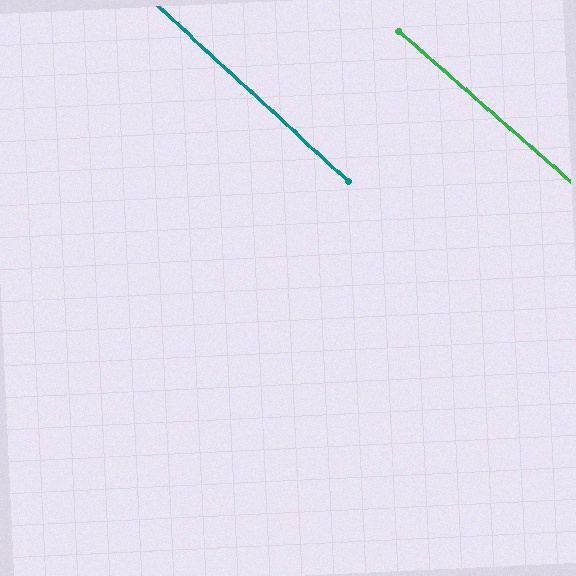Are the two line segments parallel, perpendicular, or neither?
Parallel — their directions differ by only 1.9°.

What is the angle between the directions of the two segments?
Approximately 2 degrees.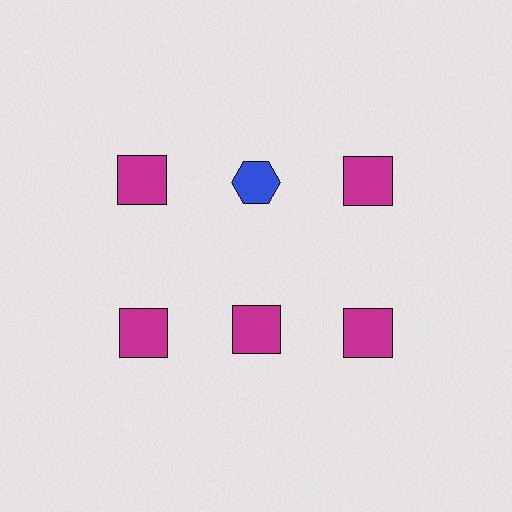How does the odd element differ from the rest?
It differs in both color (blue instead of magenta) and shape (hexagon instead of square).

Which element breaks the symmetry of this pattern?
The blue hexagon in the top row, second from left column breaks the symmetry. All other shapes are magenta squares.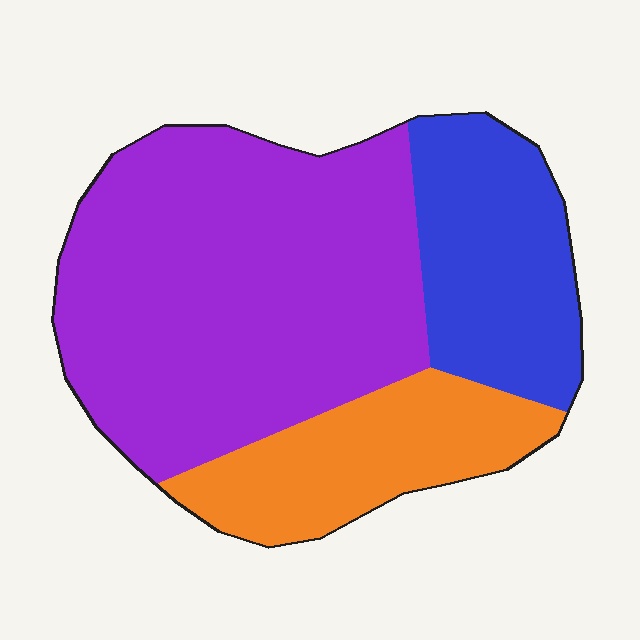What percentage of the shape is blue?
Blue covers roughly 20% of the shape.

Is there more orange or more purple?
Purple.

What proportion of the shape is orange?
Orange takes up less than a quarter of the shape.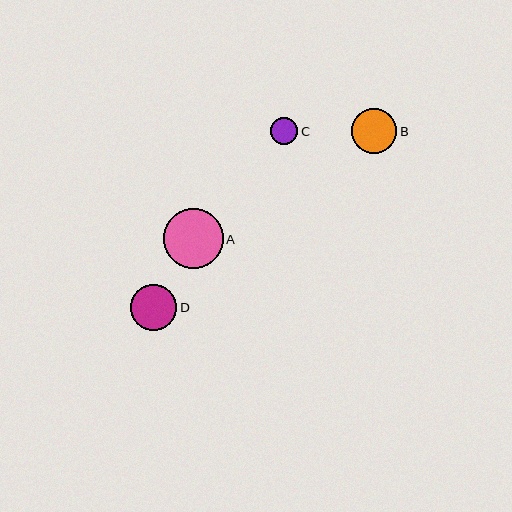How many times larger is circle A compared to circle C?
Circle A is approximately 2.2 times the size of circle C.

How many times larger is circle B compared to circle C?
Circle B is approximately 1.7 times the size of circle C.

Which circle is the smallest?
Circle C is the smallest with a size of approximately 27 pixels.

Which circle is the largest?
Circle A is the largest with a size of approximately 60 pixels.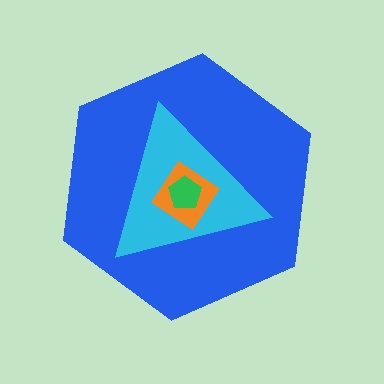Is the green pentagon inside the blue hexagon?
Yes.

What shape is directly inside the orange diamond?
The green pentagon.